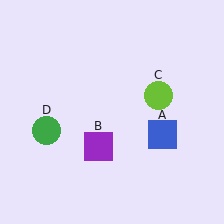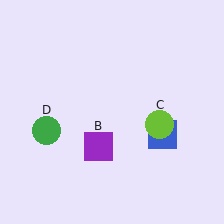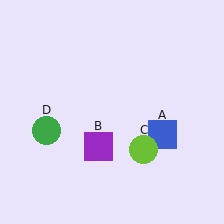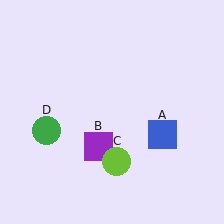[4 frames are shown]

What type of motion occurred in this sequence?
The lime circle (object C) rotated clockwise around the center of the scene.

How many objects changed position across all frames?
1 object changed position: lime circle (object C).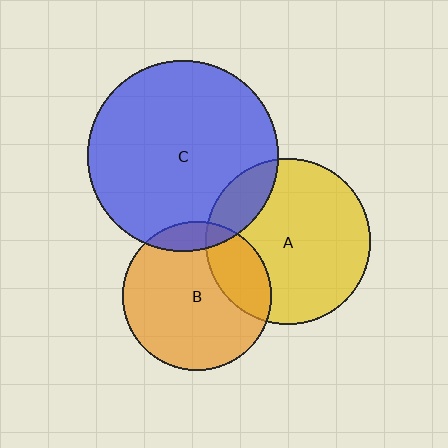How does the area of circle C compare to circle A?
Approximately 1.3 times.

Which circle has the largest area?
Circle C (blue).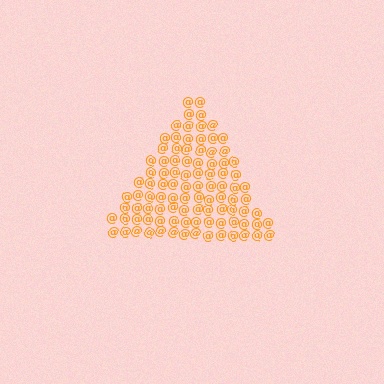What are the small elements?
The small elements are at signs.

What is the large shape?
The large shape is a triangle.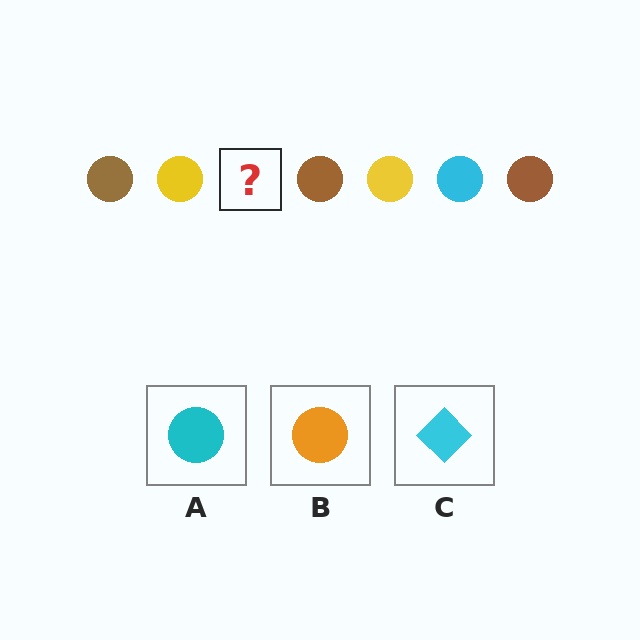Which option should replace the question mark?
Option A.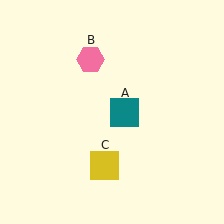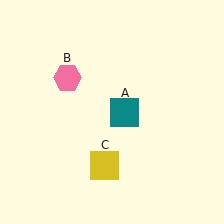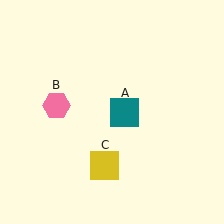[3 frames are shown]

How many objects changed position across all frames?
1 object changed position: pink hexagon (object B).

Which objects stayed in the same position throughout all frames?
Teal square (object A) and yellow square (object C) remained stationary.